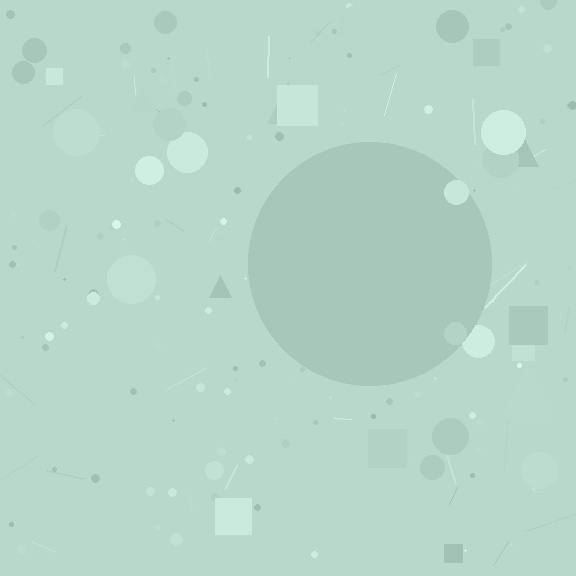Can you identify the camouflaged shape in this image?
The camouflaged shape is a circle.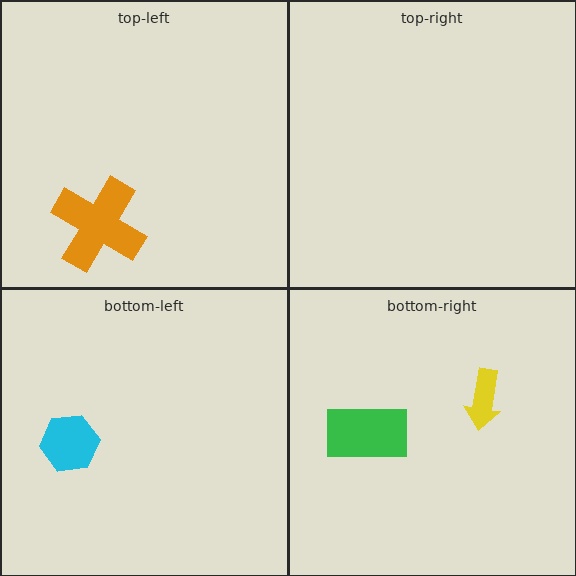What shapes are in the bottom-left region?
The cyan hexagon.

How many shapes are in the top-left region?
1.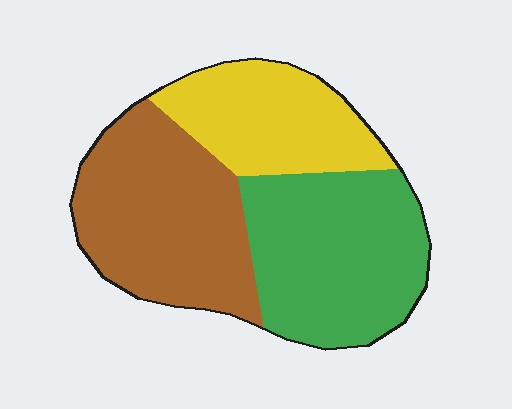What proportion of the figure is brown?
Brown takes up about three eighths (3/8) of the figure.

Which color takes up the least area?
Yellow, at roughly 25%.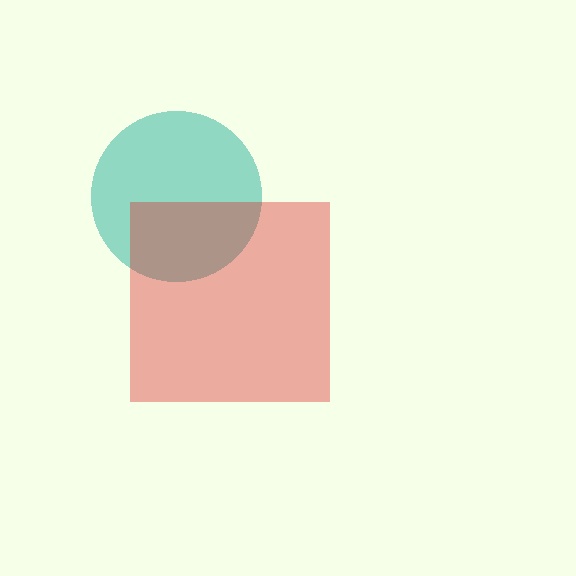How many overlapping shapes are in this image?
There are 2 overlapping shapes in the image.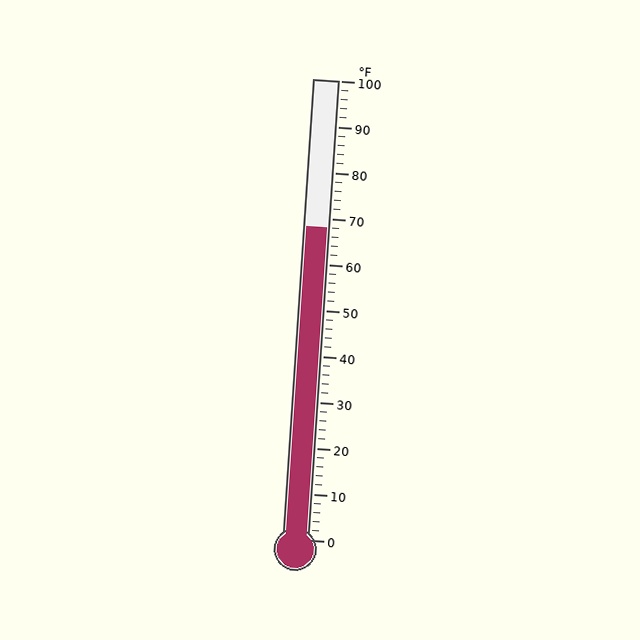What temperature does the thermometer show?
The thermometer shows approximately 68°F.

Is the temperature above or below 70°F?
The temperature is below 70°F.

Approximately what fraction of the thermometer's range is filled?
The thermometer is filled to approximately 70% of its range.